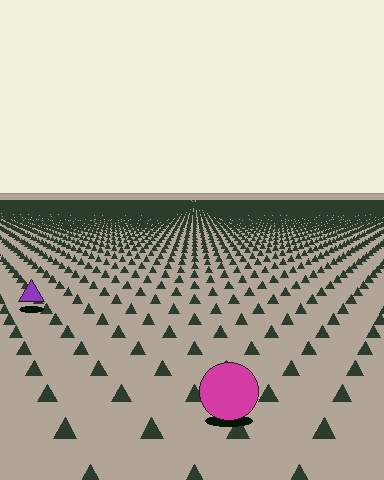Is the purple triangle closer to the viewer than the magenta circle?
No. The magenta circle is closer — you can tell from the texture gradient: the ground texture is coarser near it.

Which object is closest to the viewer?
The magenta circle is closest. The texture marks near it are larger and more spread out.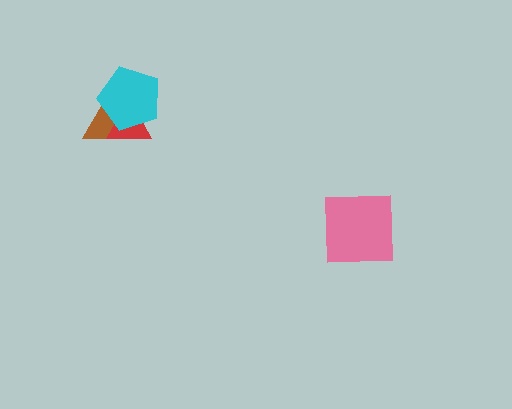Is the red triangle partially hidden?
Yes, it is partially covered by another shape.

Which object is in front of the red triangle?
The cyan pentagon is in front of the red triangle.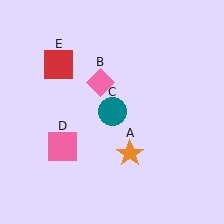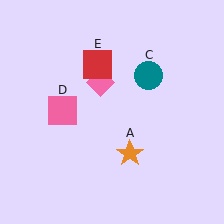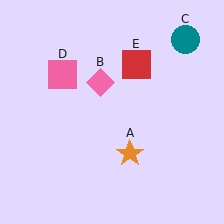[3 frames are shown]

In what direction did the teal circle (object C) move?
The teal circle (object C) moved up and to the right.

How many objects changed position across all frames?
3 objects changed position: teal circle (object C), pink square (object D), red square (object E).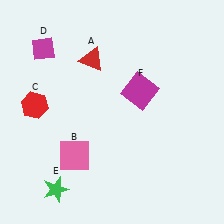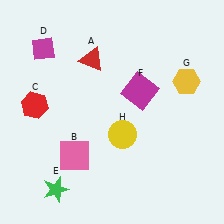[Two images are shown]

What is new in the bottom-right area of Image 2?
A yellow circle (H) was added in the bottom-right area of Image 2.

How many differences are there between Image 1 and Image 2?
There are 2 differences between the two images.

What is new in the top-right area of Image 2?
A yellow hexagon (G) was added in the top-right area of Image 2.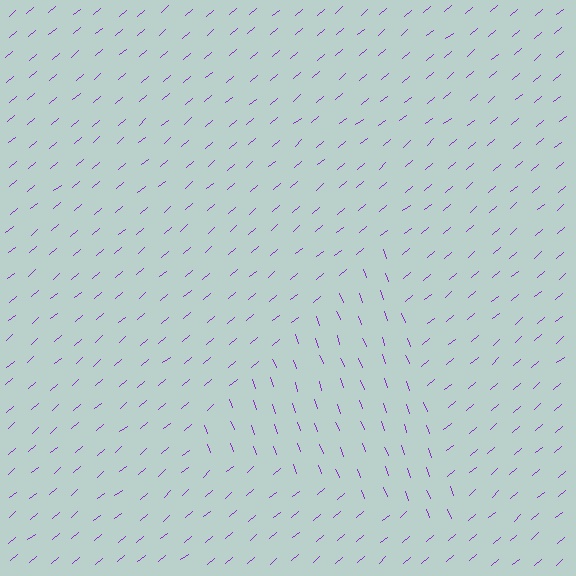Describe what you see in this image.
The image is filled with small purple line segments. A triangle region in the image has lines oriented differently from the surrounding lines, creating a visible texture boundary.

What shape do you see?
I see a triangle.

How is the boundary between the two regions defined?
The boundary is defined purely by a change in line orientation (approximately 70 degrees difference). All lines are the same color and thickness.